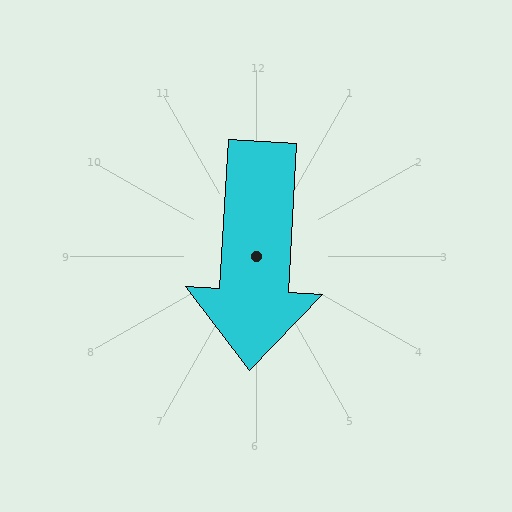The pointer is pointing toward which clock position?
Roughly 6 o'clock.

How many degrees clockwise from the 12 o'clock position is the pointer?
Approximately 183 degrees.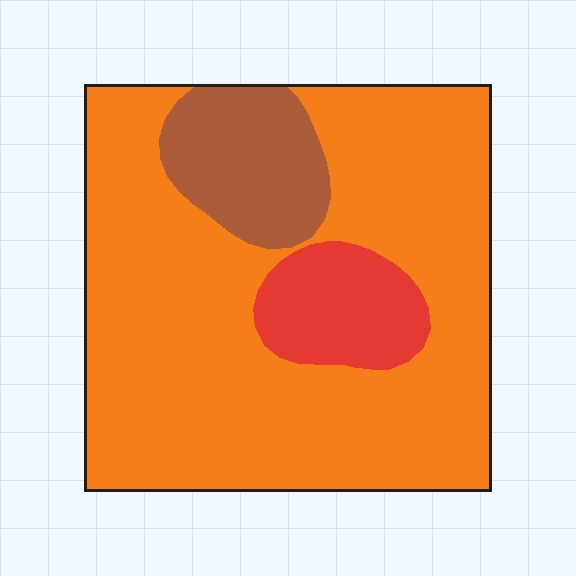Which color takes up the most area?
Orange, at roughly 75%.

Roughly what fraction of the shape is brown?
Brown covers roughly 15% of the shape.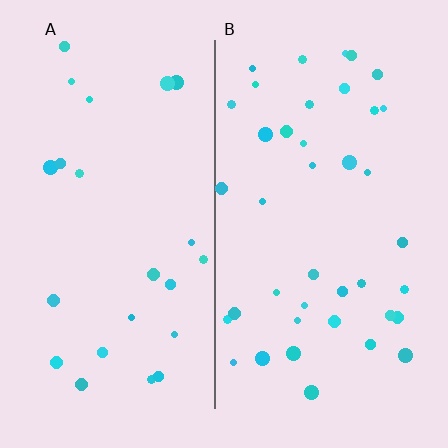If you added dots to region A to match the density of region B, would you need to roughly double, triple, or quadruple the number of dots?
Approximately double.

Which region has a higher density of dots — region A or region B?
B (the right).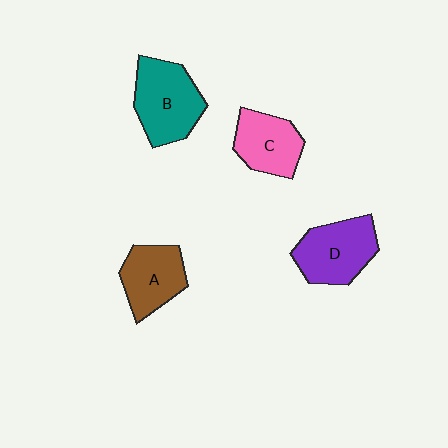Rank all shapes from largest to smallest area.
From largest to smallest: B (teal), D (purple), A (brown), C (pink).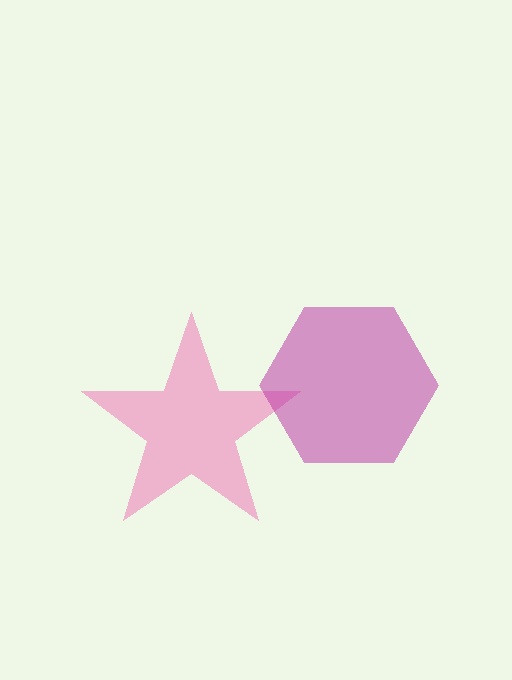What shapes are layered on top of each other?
The layered shapes are: a pink star, a magenta hexagon.